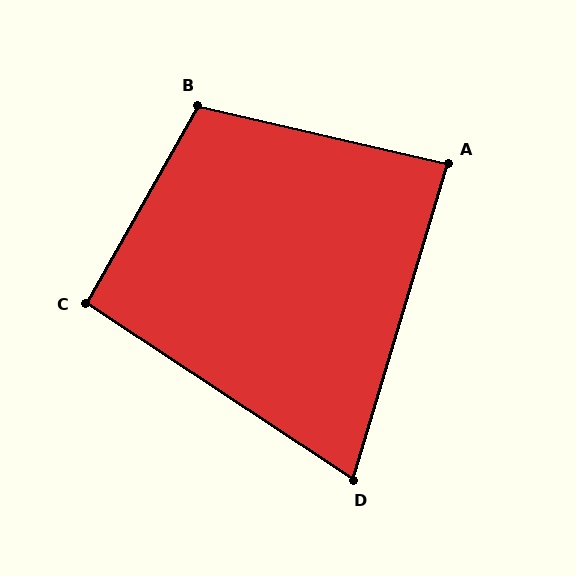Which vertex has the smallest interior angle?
D, at approximately 73 degrees.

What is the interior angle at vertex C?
Approximately 94 degrees (approximately right).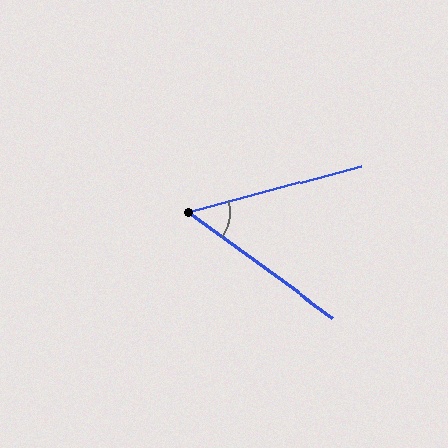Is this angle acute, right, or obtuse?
It is acute.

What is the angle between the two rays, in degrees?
Approximately 51 degrees.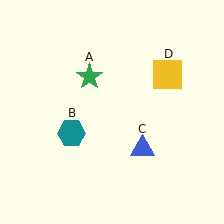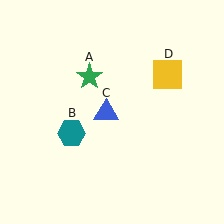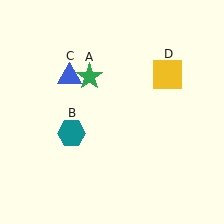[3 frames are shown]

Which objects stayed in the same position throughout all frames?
Green star (object A) and teal hexagon (object B) and yellow square (object D) remained stationary.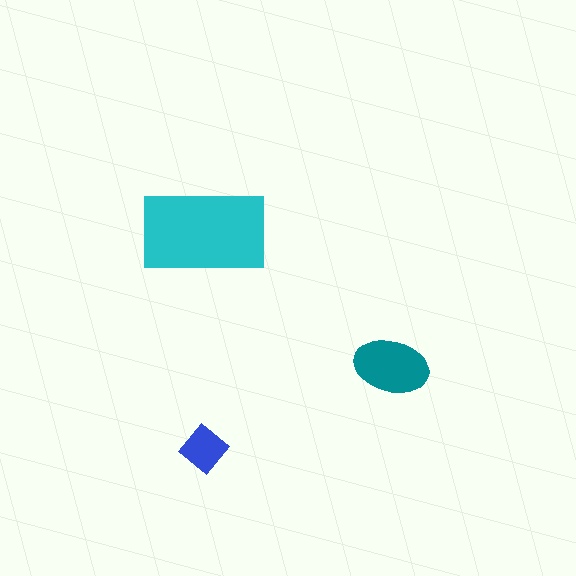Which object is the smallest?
The blue diamond.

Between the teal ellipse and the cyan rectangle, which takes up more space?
The cyan rectangle.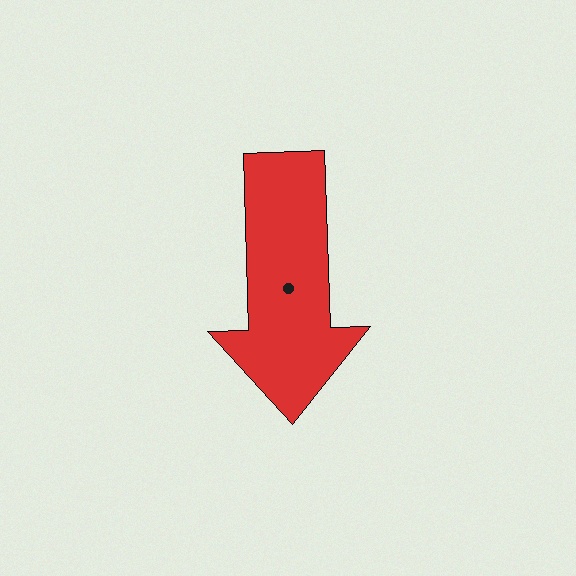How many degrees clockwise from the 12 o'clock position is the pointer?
Approximately 178 degrees.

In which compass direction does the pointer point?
South.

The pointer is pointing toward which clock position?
Roughly 6 o'clock.